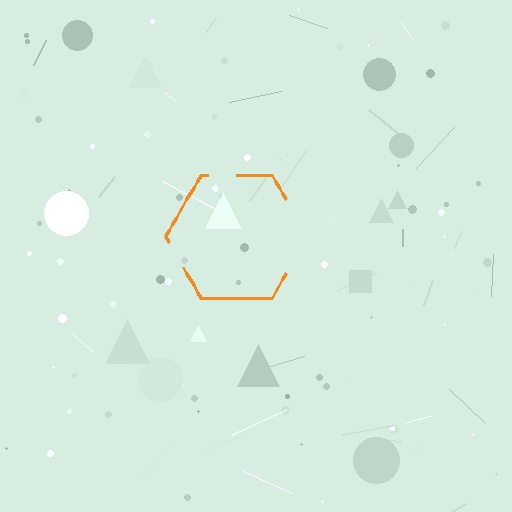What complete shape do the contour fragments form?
The contour fragments form a hexagon.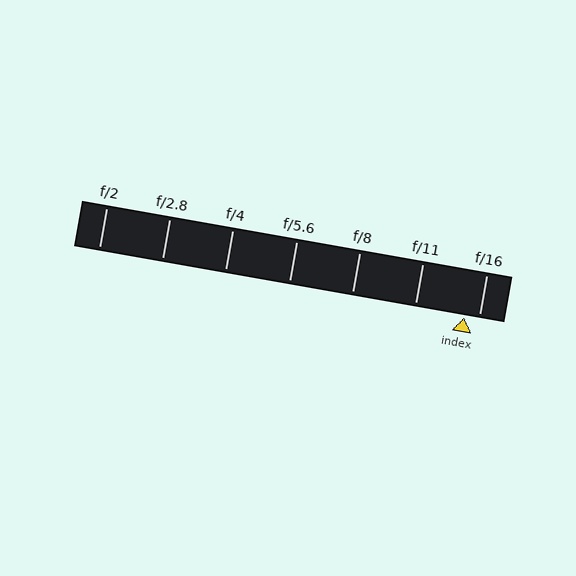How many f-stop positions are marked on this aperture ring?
There are 7 f-stop positions marked.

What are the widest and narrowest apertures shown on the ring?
The widest aperture shown is f/2 and the narrowest is f/16.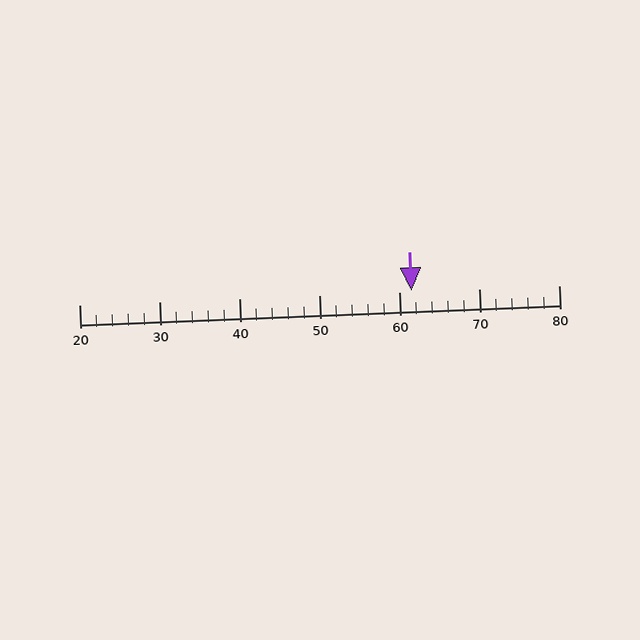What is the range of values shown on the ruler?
The ruler shows values from 20 to 80.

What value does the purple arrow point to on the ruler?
The purple arrow points to approximately 62.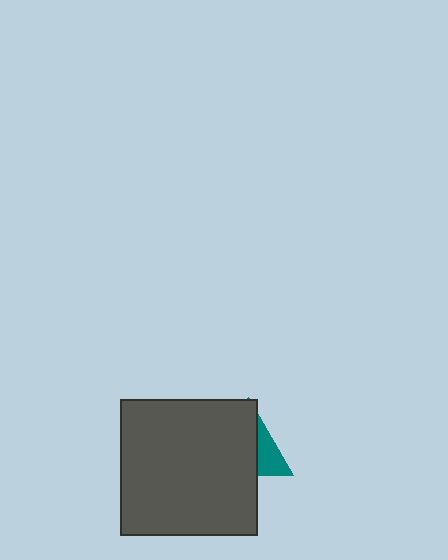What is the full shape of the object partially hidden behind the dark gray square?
The partially hidden object is a teal triangle.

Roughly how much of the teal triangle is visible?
A small part of it is visible (roughly 32%).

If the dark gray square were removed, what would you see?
You would see the complete teal triangle.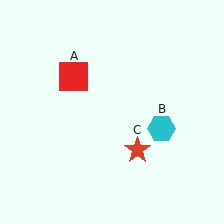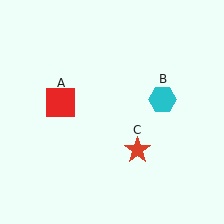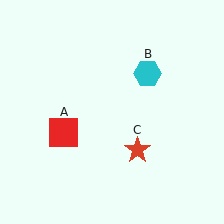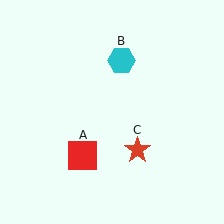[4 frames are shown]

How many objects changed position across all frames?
2 objects changed position: red square (object A), cyan hexagon (object B).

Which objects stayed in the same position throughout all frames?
Red star (object C) remained stationary.